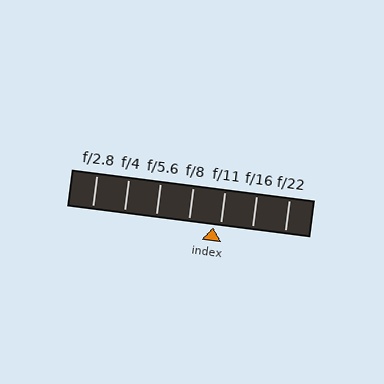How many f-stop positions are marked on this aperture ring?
There are 7 f-stop positions marked.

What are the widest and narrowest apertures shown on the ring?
The widest aperture shown is f/2.8 and the narrowest is f/22.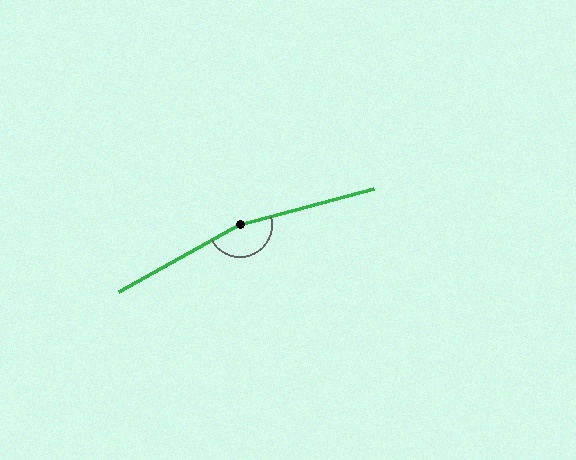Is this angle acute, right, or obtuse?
It is obtuse.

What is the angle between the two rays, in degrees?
Approximately 166 degrees.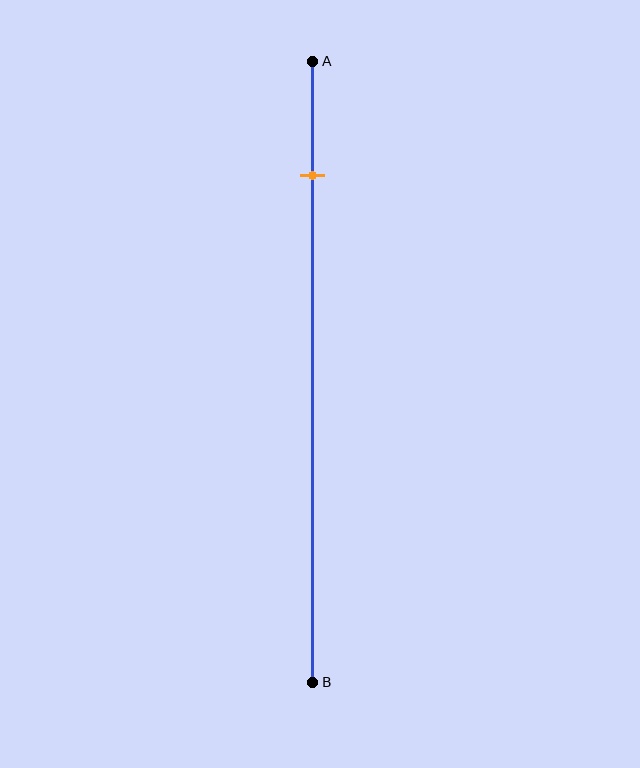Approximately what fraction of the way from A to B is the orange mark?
The orange mark is approximately 20% of the way from A to B.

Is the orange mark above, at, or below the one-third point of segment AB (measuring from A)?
The orange mark is above the one-third point of segment AB.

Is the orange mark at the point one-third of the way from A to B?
No, the mark is at about 20% from A, not at the 33% one-third point.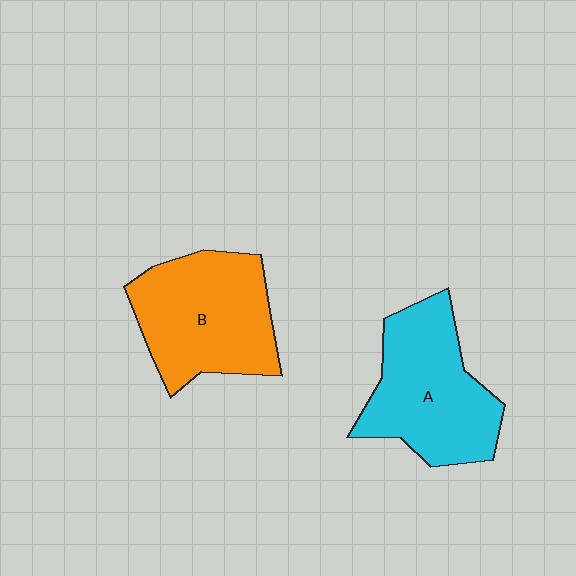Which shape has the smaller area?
Shape A (cyan).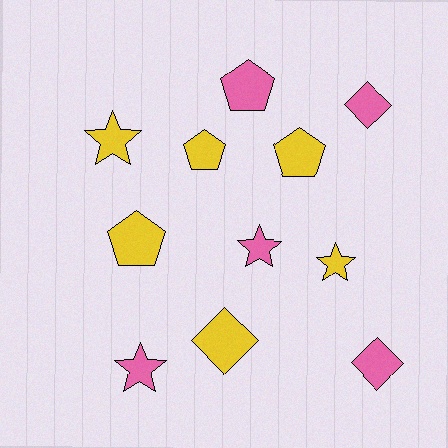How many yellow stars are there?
There are 2 yellow stars.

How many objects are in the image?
There are 11 objects.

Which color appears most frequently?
Yellow, with 6 objects.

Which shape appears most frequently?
Pentagon, with 4 objects.